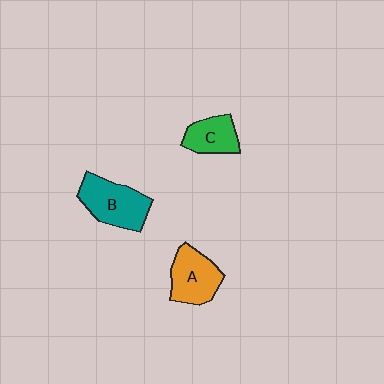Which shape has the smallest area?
Shape C (green).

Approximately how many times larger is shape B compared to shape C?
Approximately 1.5 times.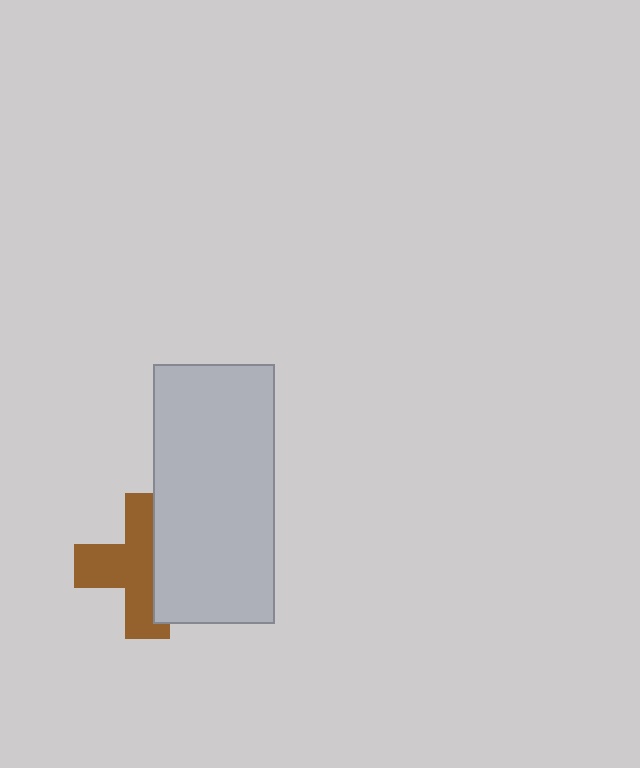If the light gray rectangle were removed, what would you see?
You would see the complete brown cross.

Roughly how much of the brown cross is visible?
About half of it is visible (roughly 60%).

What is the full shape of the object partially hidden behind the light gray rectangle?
The partially hidden object is a brown cross.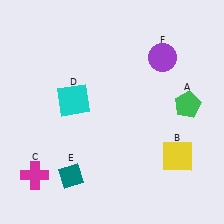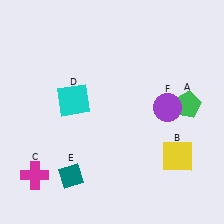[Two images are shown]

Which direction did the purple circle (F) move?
The purple circle (F) moved down.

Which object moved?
The purple circle (F) moved down.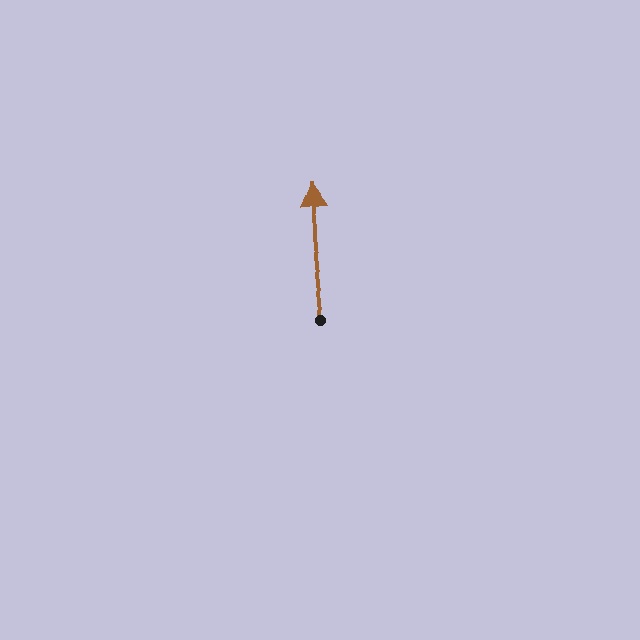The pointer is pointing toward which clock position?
Roughly 12 o'clock.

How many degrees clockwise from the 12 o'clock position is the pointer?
Approximately 354 degrees.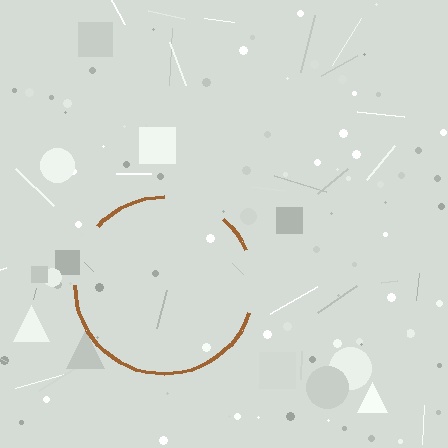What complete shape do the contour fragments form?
The contour fragments form a circle.